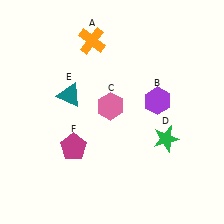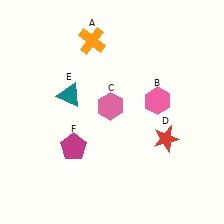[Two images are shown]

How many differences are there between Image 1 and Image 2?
There are 2 differences between the two images.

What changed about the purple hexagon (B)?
In Image 1, B is purple. In Image 2, it changed to pink.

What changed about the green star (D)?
In Image 1, D is green. In Image 2, it changed to red.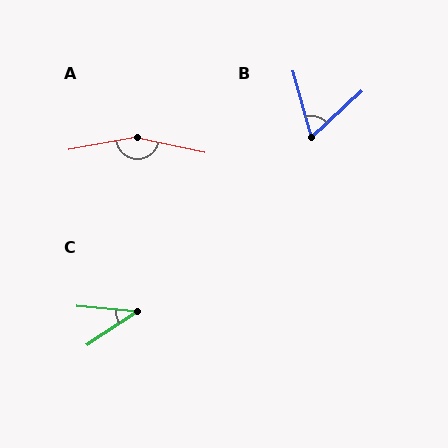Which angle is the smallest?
C, at approximately 38 degrees.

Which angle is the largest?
A, at approximately 158 degrees.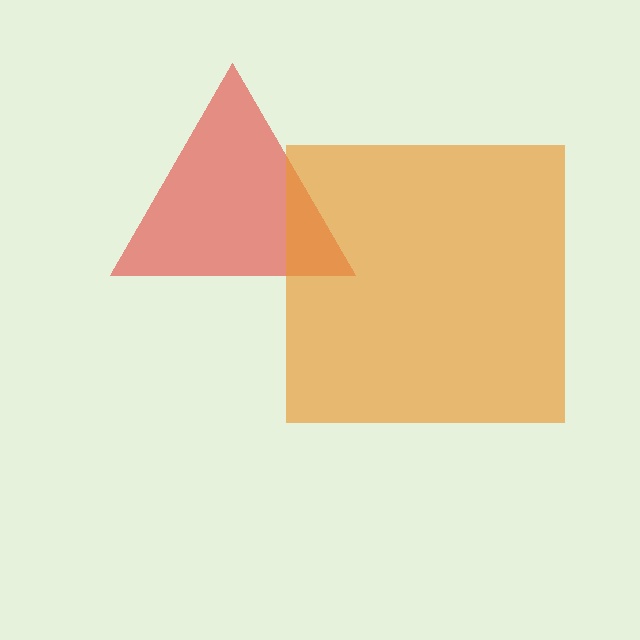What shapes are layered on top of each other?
The layered shapes are: a red triangle, an orange square.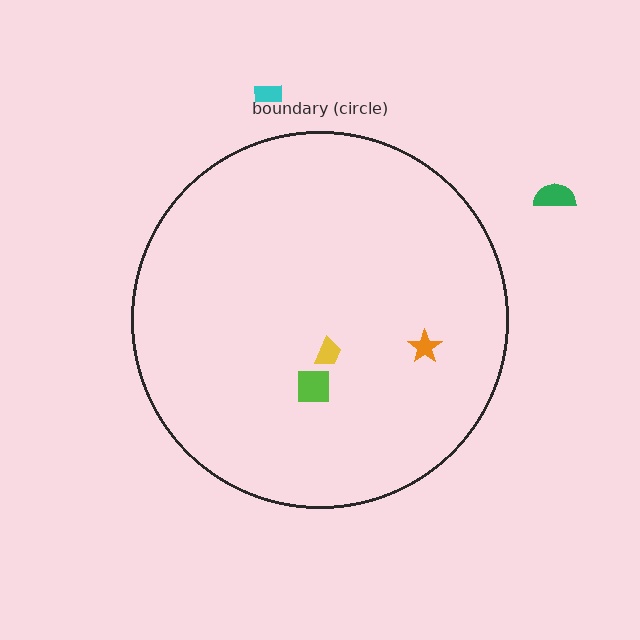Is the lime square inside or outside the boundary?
Inside.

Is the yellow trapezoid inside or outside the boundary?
Inside.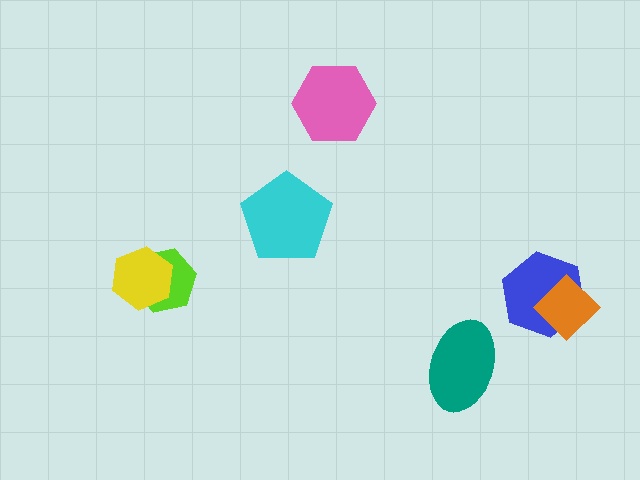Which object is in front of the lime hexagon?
The yellow hexagon is in front of the lime hexagon.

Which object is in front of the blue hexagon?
The orange diamond is in front of the blue hexagon.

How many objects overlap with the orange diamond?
1 object overlaps with the orange diamond.